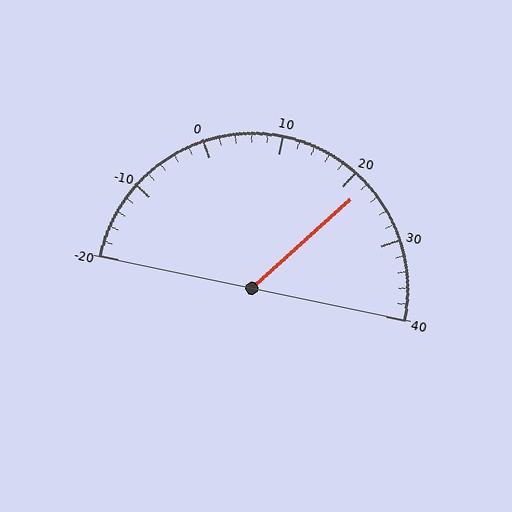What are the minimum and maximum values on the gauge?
The gauge ranges from -20 to 40.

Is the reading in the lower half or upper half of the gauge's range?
The reading is in the upper half of the range (-20 to 40).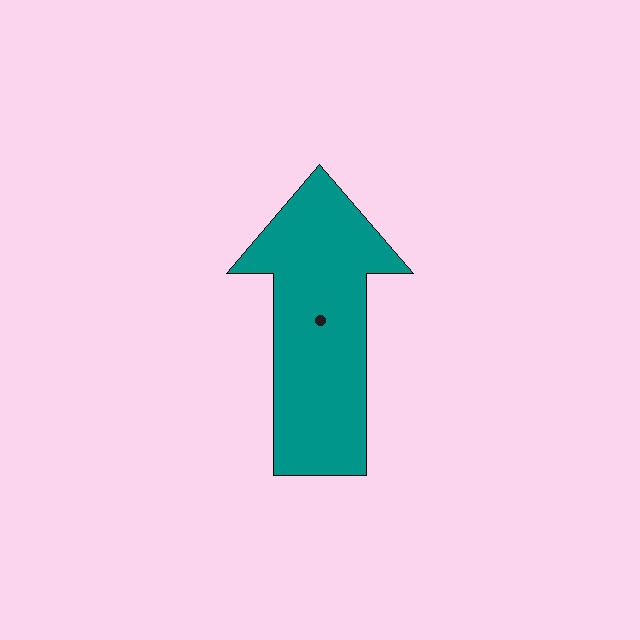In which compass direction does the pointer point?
North.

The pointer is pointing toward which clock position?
Roughly 12 o'clock.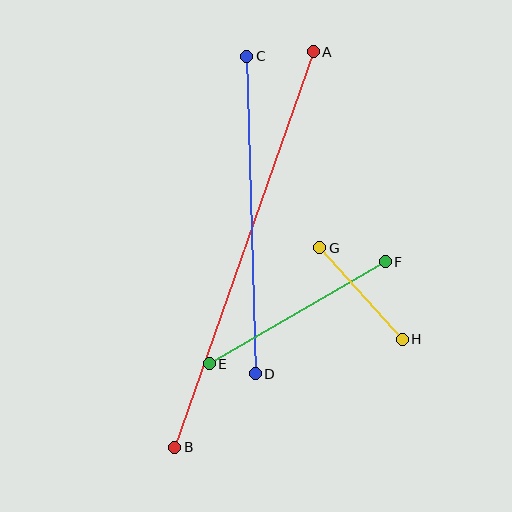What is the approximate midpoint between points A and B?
The midpoint is at approximately (244, 249) pixels.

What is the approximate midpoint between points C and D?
The midpoint is at approximately (251, 215) pixels.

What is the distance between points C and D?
The distance is approximately 318 pixels.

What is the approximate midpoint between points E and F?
The midpoint is at approximately (297, 313) pixels.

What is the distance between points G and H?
The distance is approximately 123 pixels.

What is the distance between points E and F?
The distance is approximately 203 pixels.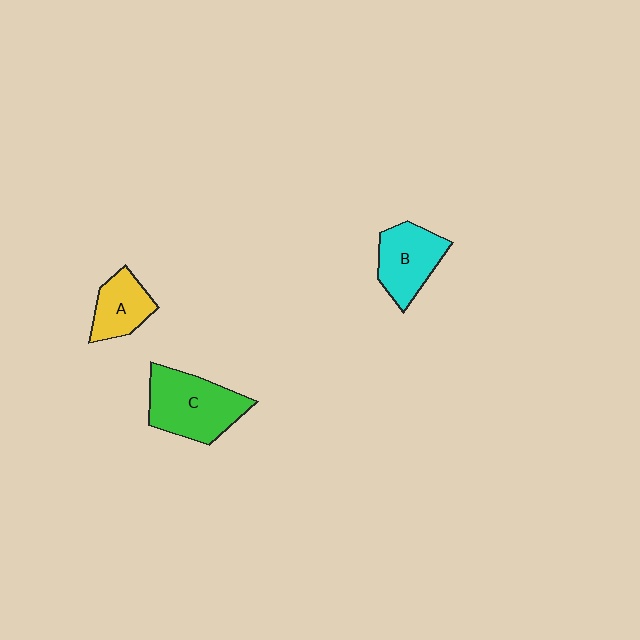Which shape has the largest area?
Shape C (green).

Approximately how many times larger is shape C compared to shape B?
Approximately 1.3 times.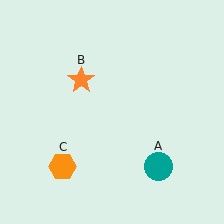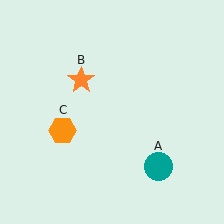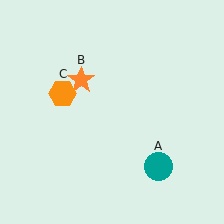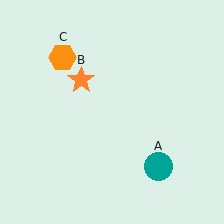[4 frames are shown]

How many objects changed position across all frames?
1 object changed position: orange hexagon (object C).